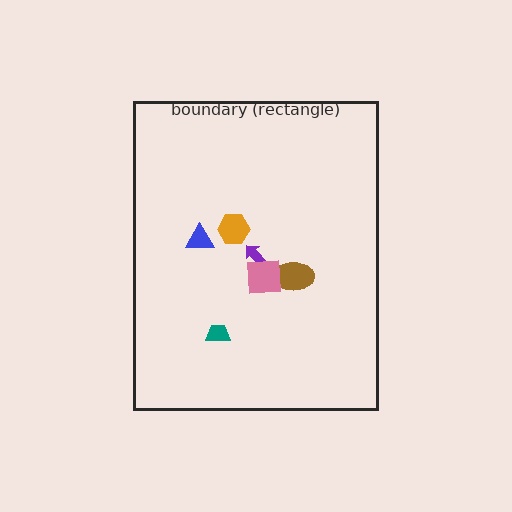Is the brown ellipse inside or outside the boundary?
Inside.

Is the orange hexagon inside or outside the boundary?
Inside.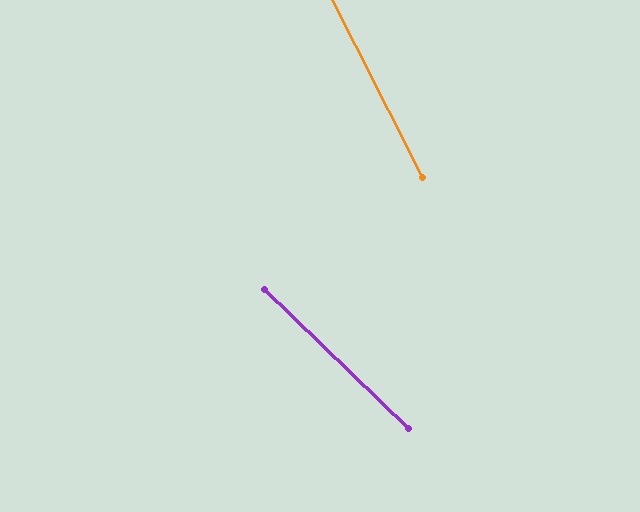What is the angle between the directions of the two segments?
Approximately 20 degrees.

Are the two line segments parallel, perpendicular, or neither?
Neither parallel nor perpendicular — they differ by about 20°.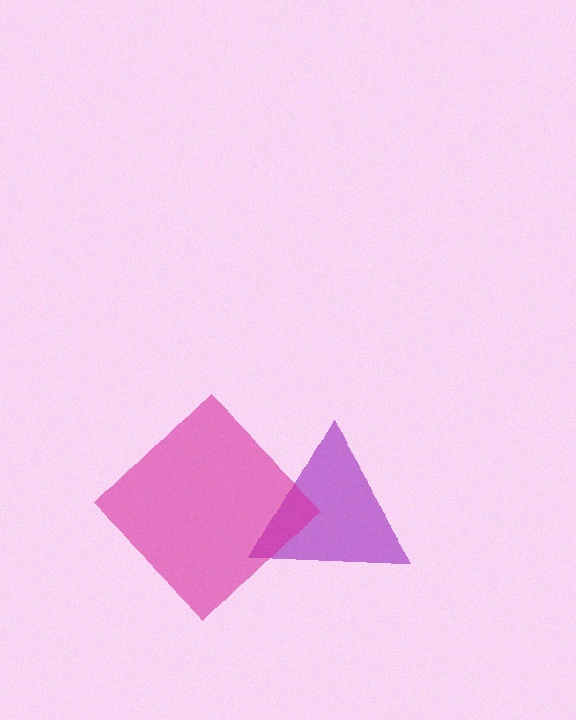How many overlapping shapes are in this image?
There are 2 overlapping shapes in the image.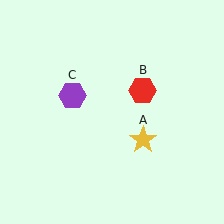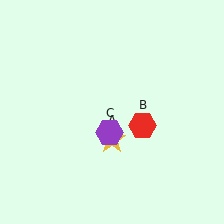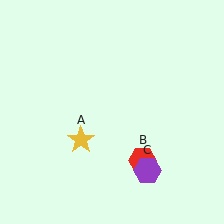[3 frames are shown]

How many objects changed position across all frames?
3 objects changed position: yellow star (object A), red hexagon (object B), purple hexagon (object C).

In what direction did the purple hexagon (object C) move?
The purple hexagon (object C) moved down and to the right.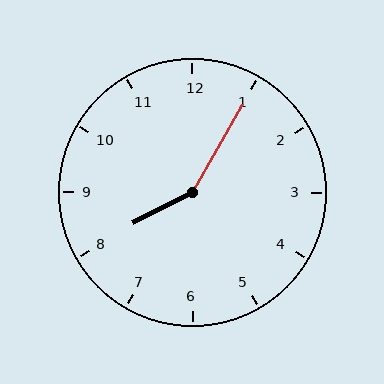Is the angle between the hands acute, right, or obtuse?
It is obtuse.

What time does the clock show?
8:05.